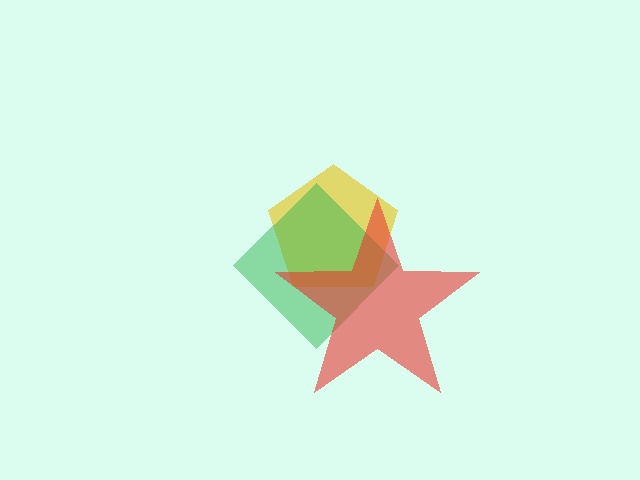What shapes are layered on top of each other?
The layered shapes are: a yellow pentagon, a green diamond, a red star.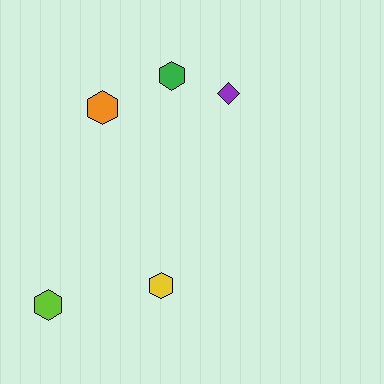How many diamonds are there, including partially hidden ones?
There is 1 diamond.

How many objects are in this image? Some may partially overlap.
There are 5 objects.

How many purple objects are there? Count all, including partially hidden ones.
There is 1 purple object.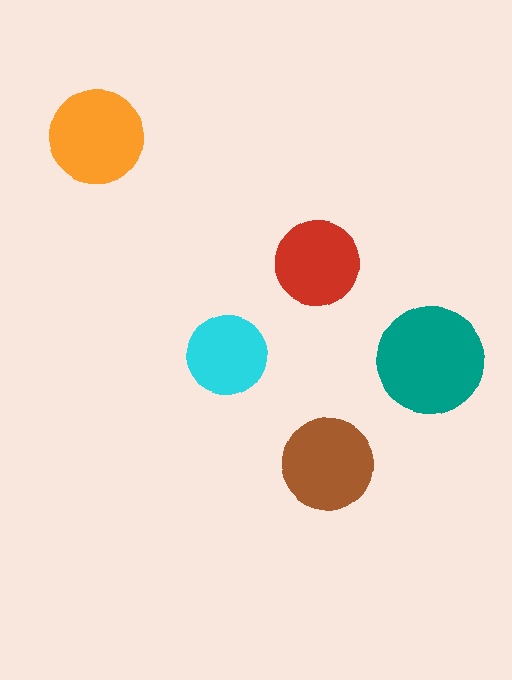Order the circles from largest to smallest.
the teal one, the orange one, the brown one, the red one, the cyan one.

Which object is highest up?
The orange circle is topmost.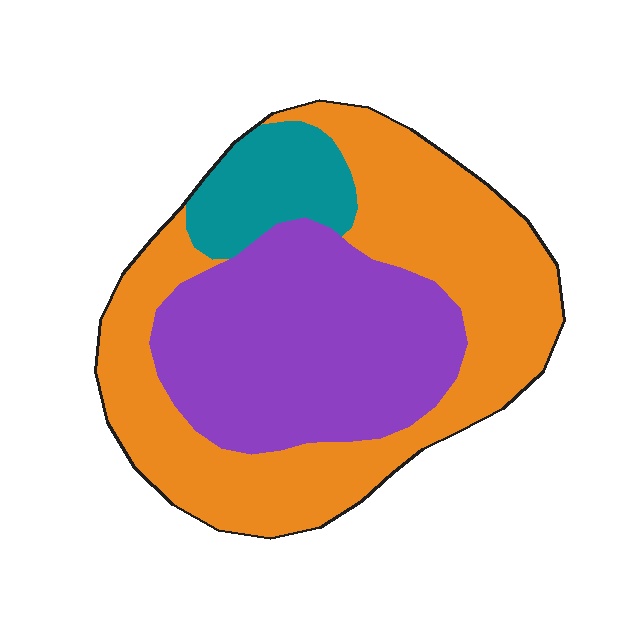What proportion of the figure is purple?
Purple takes up about three eighths (3/8) of the figure.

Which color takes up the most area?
Orange, at roughly 50%.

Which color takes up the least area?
Teal, at roughly 10%.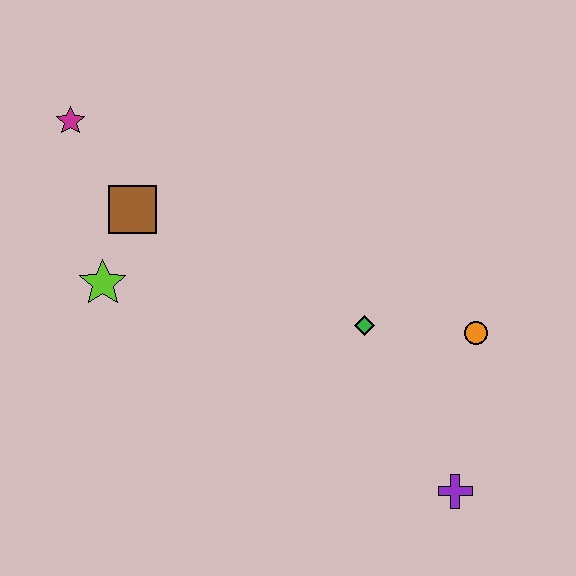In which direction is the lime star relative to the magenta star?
The lime star is below the magenta star.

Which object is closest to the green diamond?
The orange circle is closest to the green diamond.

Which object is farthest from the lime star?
The purple cross is farthest from the lime star.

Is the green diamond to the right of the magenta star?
Yes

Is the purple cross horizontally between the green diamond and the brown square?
No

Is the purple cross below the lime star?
Yes